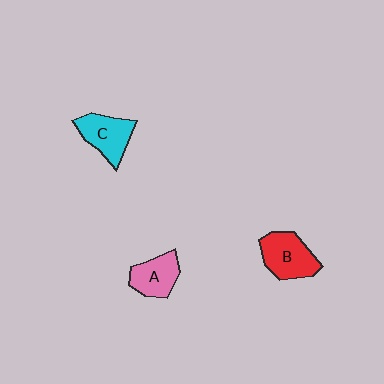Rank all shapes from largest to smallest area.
From largest to smallest: B (red), C (cyan), A (pink).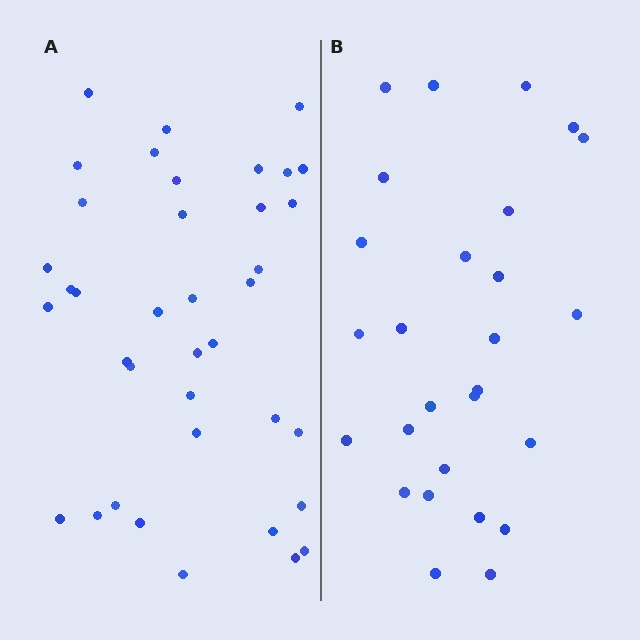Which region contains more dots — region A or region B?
Region A (the left region) has more dots.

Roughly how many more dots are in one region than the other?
Region A has roughly 12 or so more dots than region B.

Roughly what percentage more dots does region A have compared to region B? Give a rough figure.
About 40% more.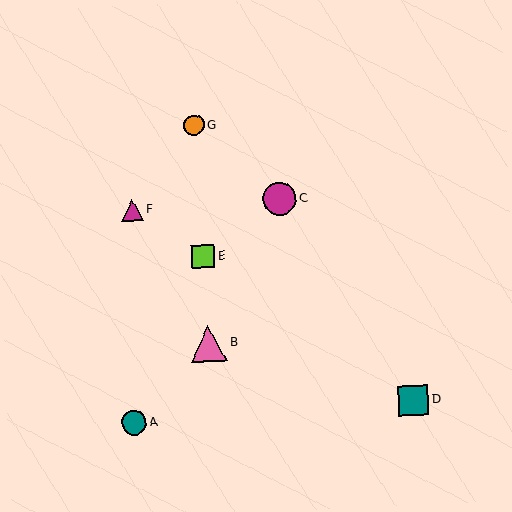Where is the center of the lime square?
The center of the lime square is at (203, 256).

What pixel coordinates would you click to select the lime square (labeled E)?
Click at (203, 256) to select the lime square E.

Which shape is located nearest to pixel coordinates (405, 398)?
The teal square (labeled D) at (413, 400) is nearest to that location.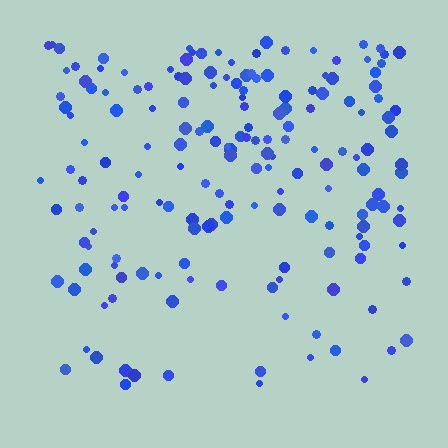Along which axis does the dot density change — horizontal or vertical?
Vertical.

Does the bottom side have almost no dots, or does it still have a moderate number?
Still a moderate number, just noticeably fewer than the top.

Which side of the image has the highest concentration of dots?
The top.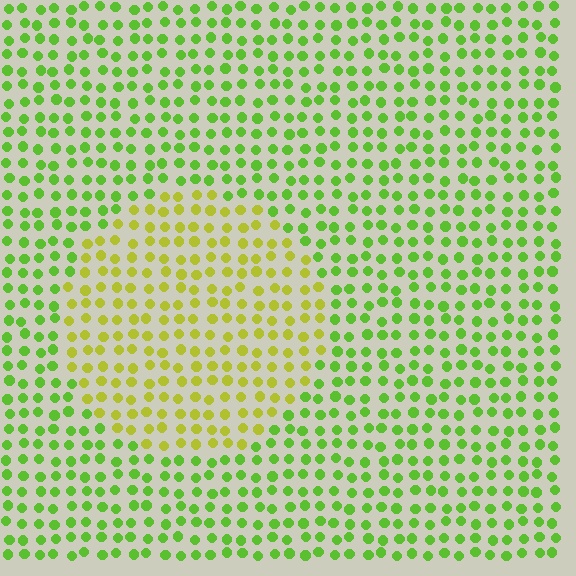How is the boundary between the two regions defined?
The boundary is defined purely by a slight shift in hue (about 35 degrees). Spacing, size, and orientation are identical on both sides.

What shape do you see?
I see a circle.